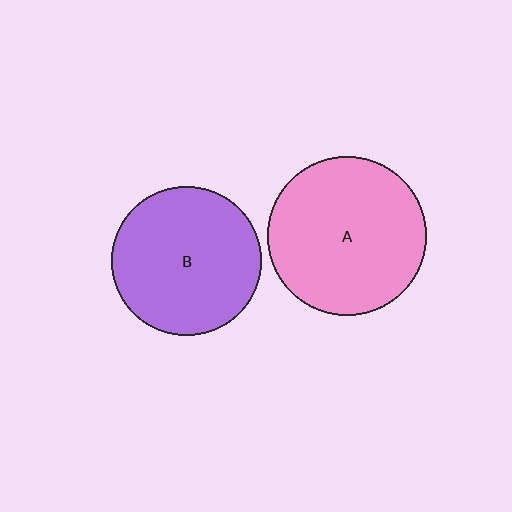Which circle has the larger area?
Circle A (pink).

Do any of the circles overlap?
No, none of the circles overlap.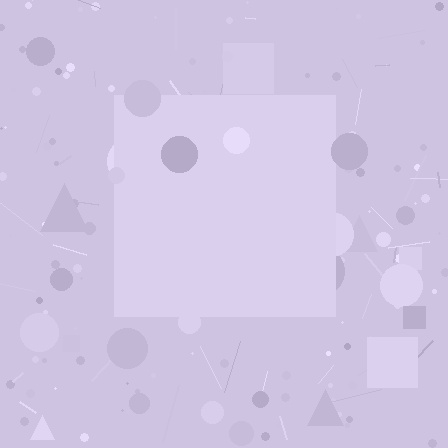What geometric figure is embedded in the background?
A square is embedded in the background.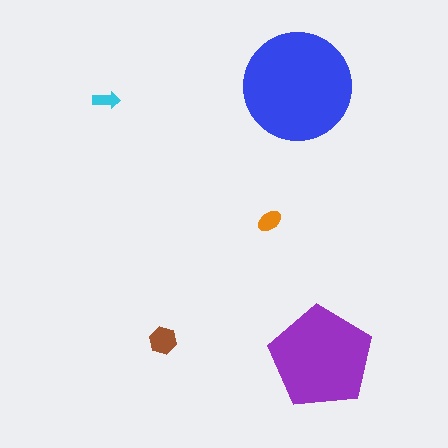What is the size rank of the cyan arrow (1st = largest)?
5th.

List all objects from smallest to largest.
The cyan arrow, the orange ellipse, the brown hexagon, the purple pentagon, the blue circle.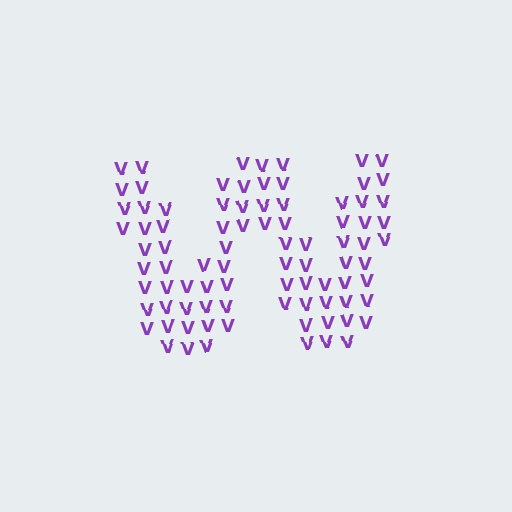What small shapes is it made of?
It is made of small letter V's.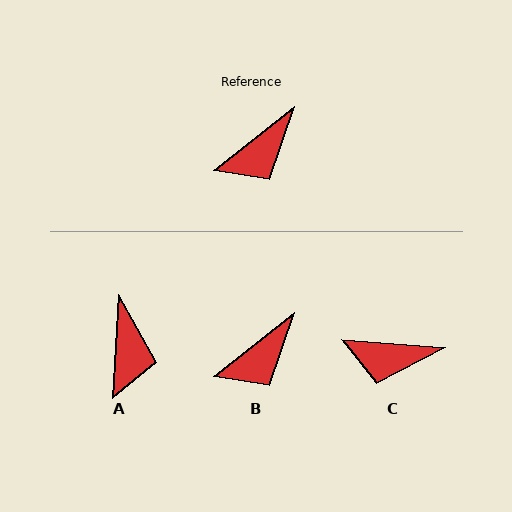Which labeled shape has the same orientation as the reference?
B.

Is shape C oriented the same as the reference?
No, it is off by about 43 degrees.